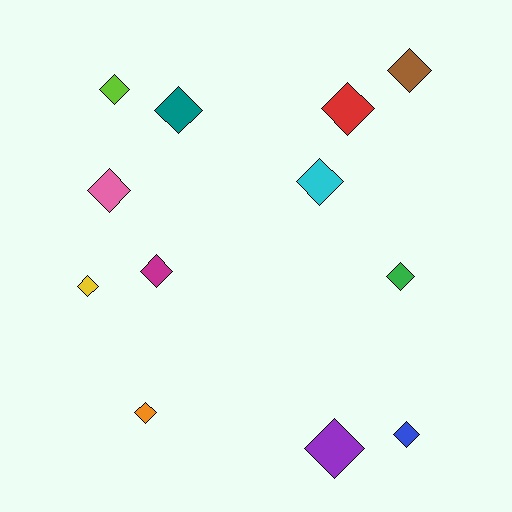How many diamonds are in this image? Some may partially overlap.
There are 12 diamonds.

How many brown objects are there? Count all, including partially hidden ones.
There is 1 brown object.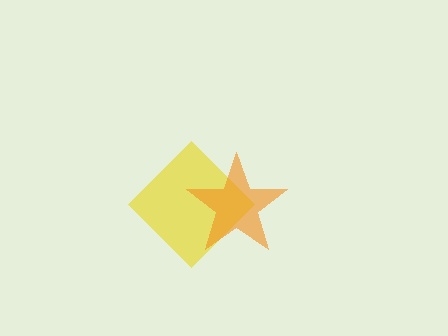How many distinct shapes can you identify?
There are 2 distinct shapes: a yellow diamond, an orange star.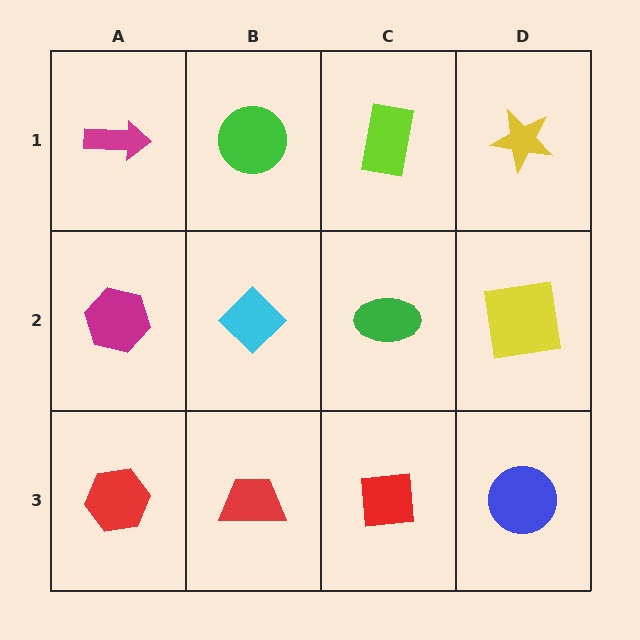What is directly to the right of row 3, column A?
A red trapezoid.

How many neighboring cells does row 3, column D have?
2.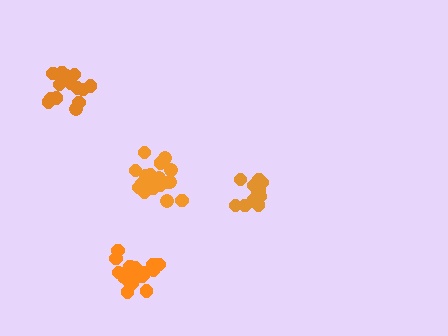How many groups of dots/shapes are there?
There are 4 groups.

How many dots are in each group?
Group 1: 19 dots, Group 2: 15 dots, Group 3: 18 dots, Group 4: 13 dots (65 total).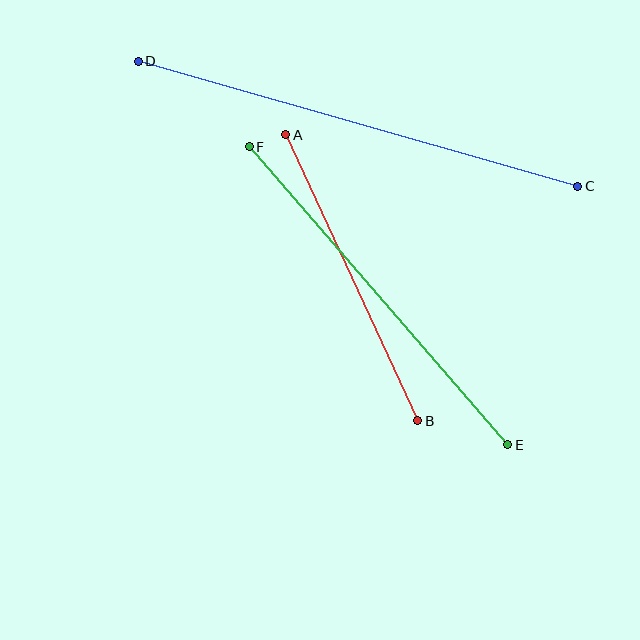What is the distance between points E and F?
The distance is approximately 394 pixels.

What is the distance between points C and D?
The distance is approximately 456 pixels.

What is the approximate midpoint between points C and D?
The midpoint is at approximately (358, 124) pixels.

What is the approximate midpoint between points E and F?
The midpoint is at approximately (378, 296) pixels.